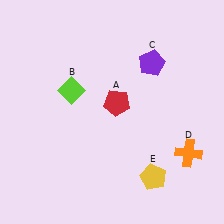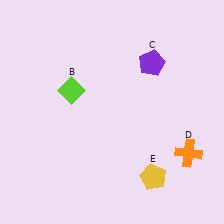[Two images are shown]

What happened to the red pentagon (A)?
The red pentagon (A) was removed in Image 2. It was in the top-right area of Image 1.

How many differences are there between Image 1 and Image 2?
There is 1 difference between the two images.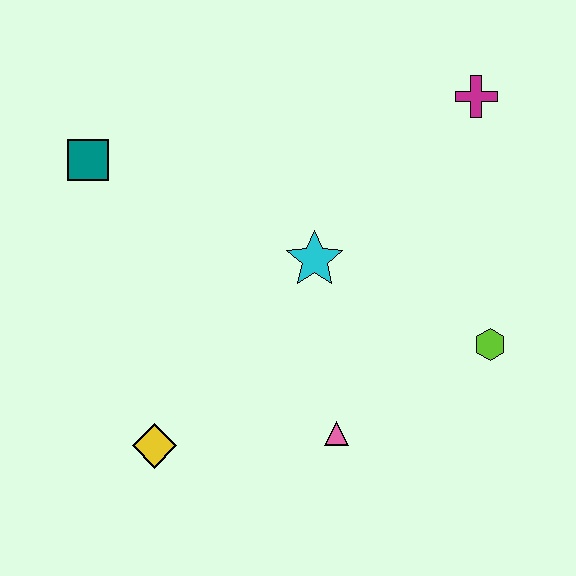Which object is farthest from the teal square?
The lime hexagon is farthest from the teal square.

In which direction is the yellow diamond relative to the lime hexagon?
The yellow diamond is to the left of the lime hexagon.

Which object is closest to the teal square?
The cyan star is closest to the teal square.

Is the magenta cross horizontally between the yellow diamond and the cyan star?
No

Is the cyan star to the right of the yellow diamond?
Yes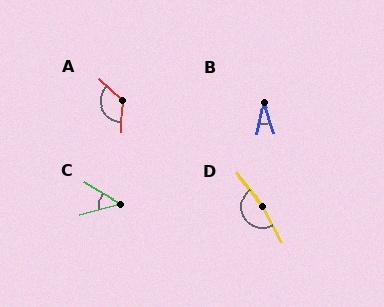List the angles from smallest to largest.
B (30°), C (46°), A (132°), D (170°).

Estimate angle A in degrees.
Approximately 132 degrees.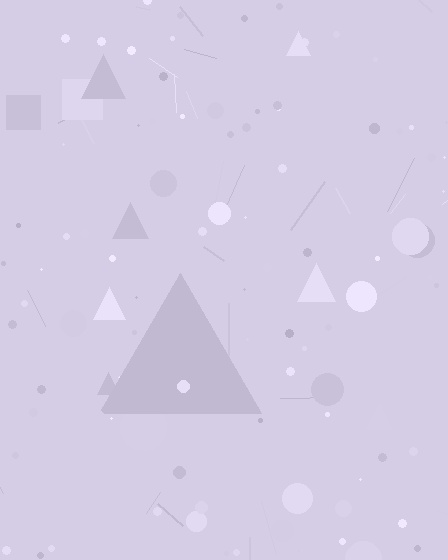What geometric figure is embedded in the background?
A triangle is embedded in the background.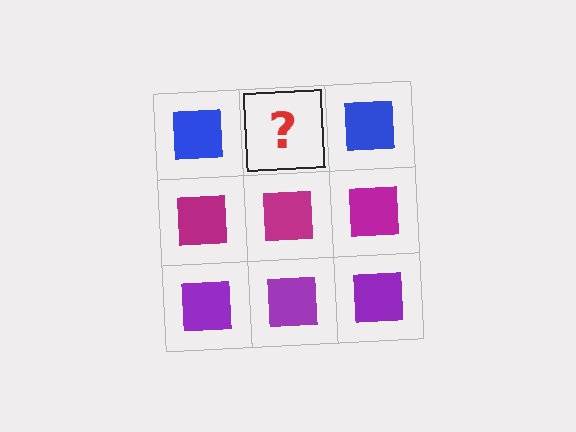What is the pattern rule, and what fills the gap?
The rule is that each row has a consistent color. The gap should be filled with a blue square.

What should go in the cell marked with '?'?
The missing cell should contain a blue square.